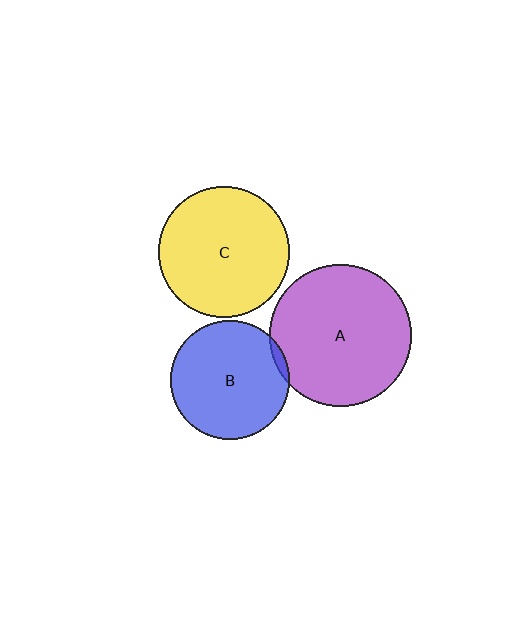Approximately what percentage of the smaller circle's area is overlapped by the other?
Approximately 5%.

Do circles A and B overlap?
Yes.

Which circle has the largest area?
Circle A (purple).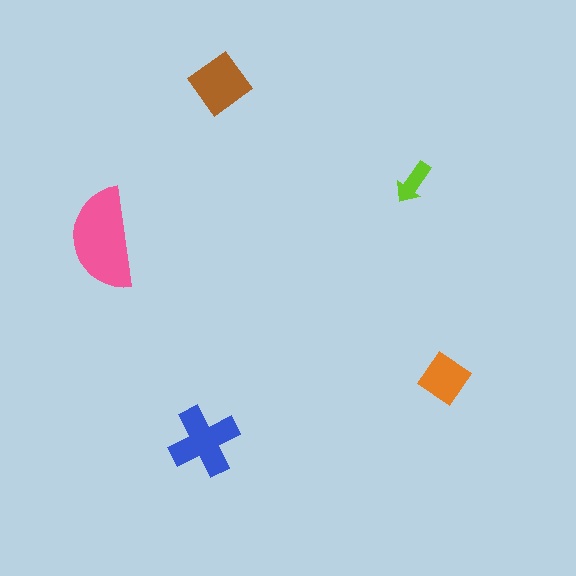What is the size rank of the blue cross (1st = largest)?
2nd.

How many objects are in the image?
There are 5 objects in the image.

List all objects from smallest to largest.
The lime arrow, the orange diamond, the brown diamond, the blue cross, the pink semicircle.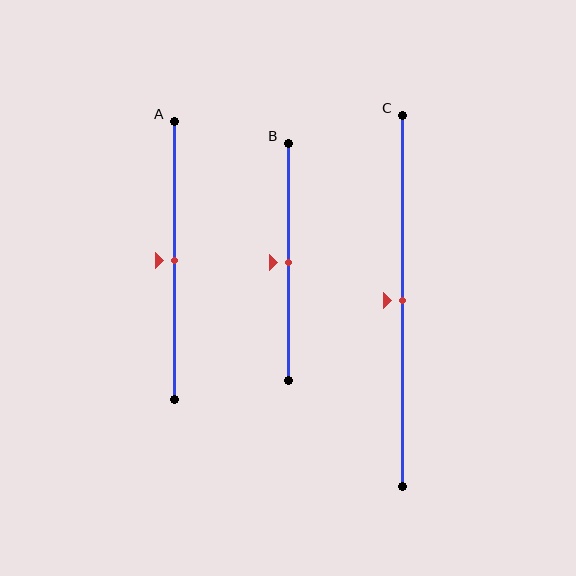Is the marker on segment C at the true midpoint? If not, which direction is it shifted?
Yes, the marker on segment C is at the true midpoint.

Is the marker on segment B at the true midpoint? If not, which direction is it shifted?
Yes, the marker on segment B is at the true midpoint.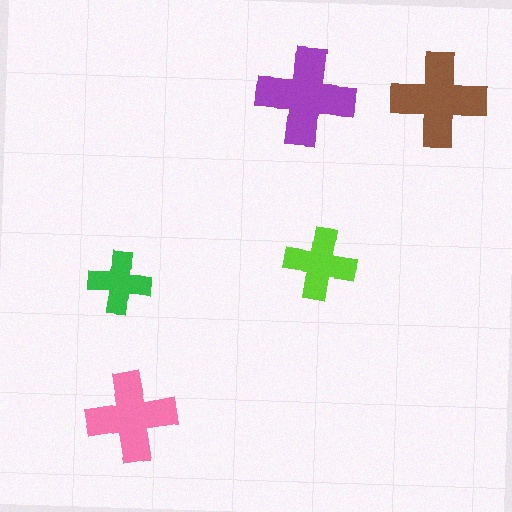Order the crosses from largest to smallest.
the purple one, the brown one, the pink one, the lime one, the green one.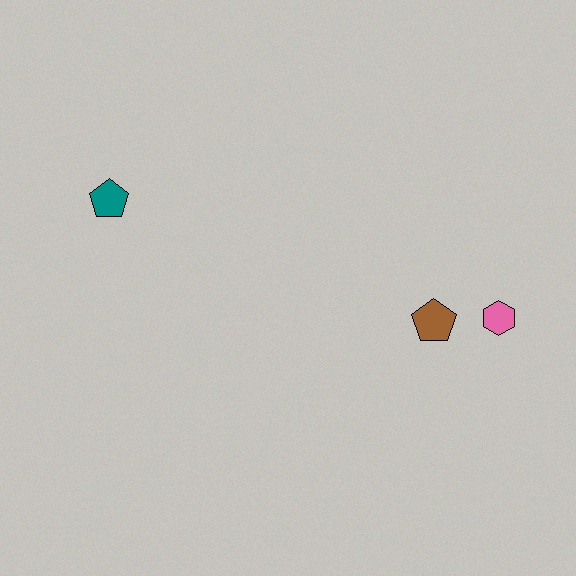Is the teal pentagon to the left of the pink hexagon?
Yes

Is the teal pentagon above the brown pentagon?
Yes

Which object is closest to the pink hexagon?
The brown pentagon is closest to the pink hexagon.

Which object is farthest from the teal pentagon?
The pink hexagon is farthest from the teal pentagon.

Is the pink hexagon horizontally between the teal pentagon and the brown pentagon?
No